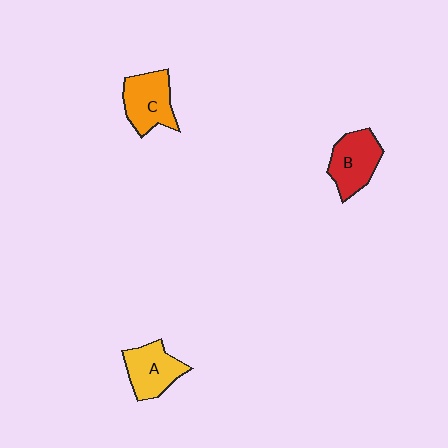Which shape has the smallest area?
Shape A (yellow).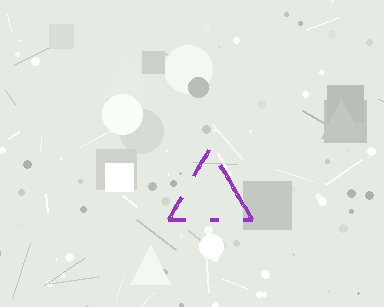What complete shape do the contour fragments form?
The contour fragments form a triangle.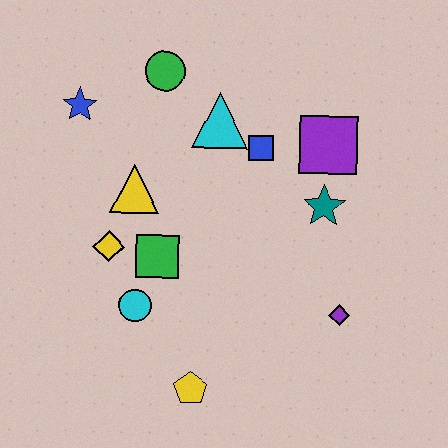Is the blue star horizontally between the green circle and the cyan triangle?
No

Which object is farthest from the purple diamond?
The blue star is farthest from the purple diamond.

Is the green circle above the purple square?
Yes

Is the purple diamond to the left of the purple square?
No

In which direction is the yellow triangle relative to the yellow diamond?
The yellow triangle is above the yellow diamond.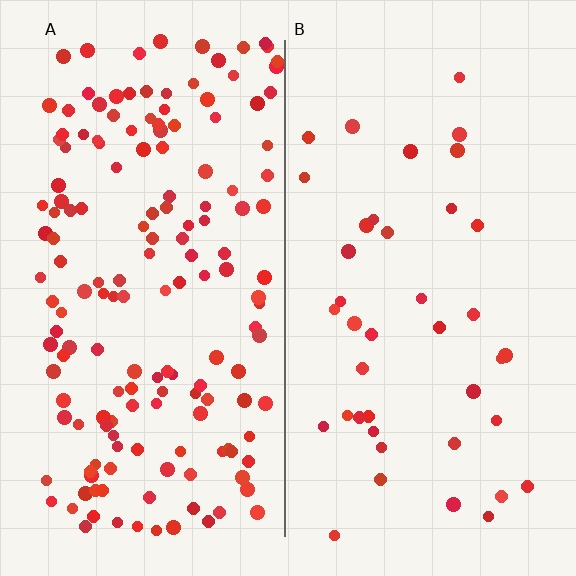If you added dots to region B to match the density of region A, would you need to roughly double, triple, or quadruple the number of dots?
Approximately quadruple.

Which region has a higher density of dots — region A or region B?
A (the left).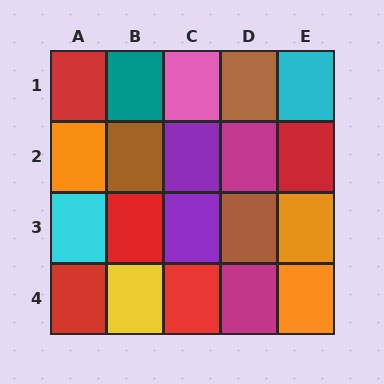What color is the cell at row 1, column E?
Cyan.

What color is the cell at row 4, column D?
Magenta.